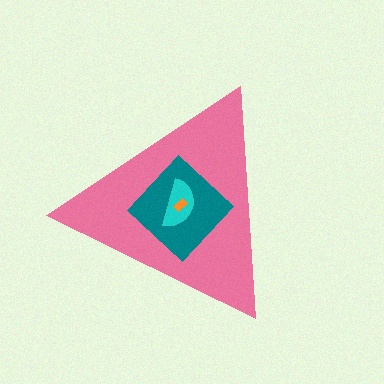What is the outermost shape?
The pink triangle.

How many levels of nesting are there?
4.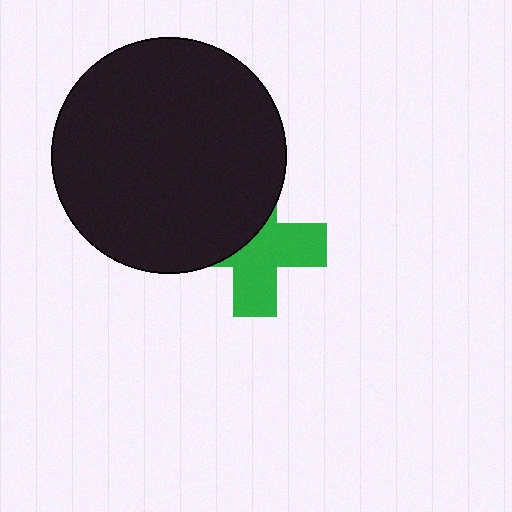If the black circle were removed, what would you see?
You would see the complete green cross.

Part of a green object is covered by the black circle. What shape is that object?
It is a cross.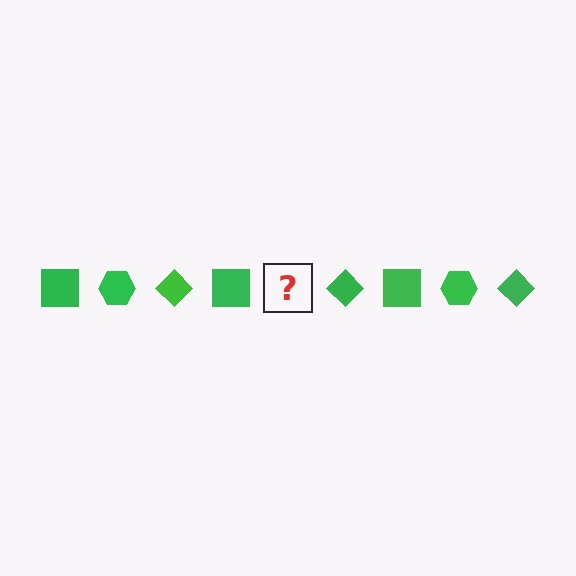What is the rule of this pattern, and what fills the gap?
The rule is that the pattern cycles through square, hexagon, diamond shapes in green. The gap should be filled with a green hexagon.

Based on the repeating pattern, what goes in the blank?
The blank should be a green hexagon.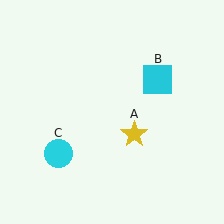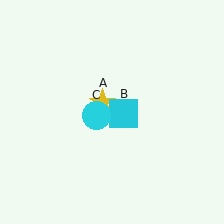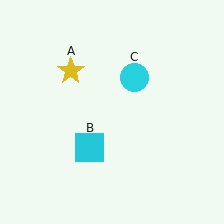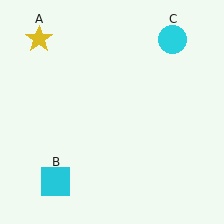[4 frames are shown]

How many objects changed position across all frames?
3 objects changed position: yellow star (object A), cyan square (object B), cyan circle (object C).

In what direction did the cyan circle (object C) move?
The cyan circle (object C) moved up and to the right.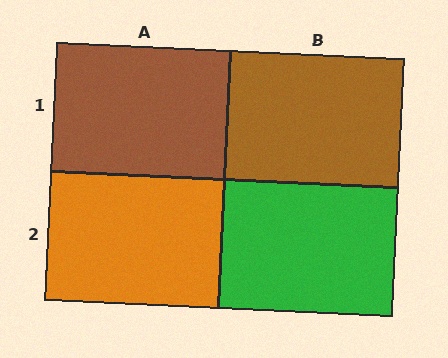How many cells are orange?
1 cell is orange.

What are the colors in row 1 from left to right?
Brown, brown.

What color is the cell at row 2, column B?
Green.